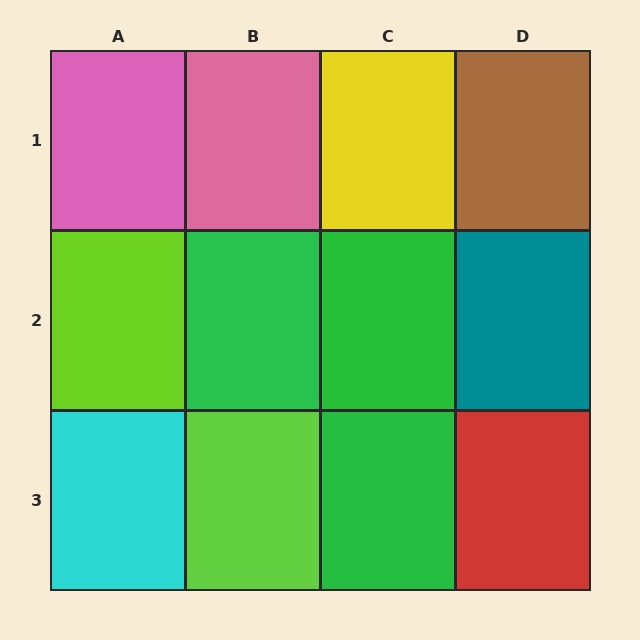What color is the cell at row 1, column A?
Pink.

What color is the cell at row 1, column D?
Brown.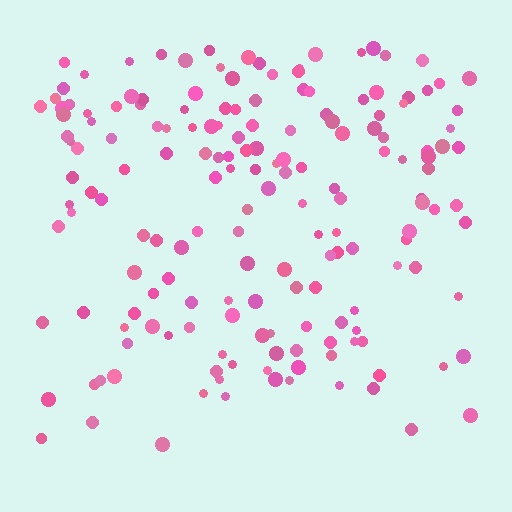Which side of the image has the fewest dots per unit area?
The bottom.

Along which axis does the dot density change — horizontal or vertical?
Vertical.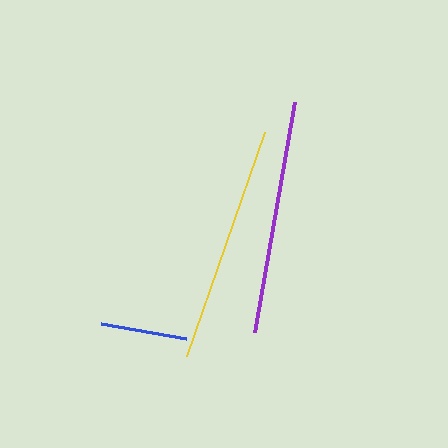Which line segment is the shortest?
The blue line is the shortest at approximately 86 pixels.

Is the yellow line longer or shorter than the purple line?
The yellow line is longer than the purple line.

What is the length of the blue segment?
The blue segment is approximately 86 pixels long.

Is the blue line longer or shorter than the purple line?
The purple line is longer than the blue line.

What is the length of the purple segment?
The purple segment is approximately 233 pixels long.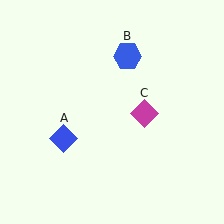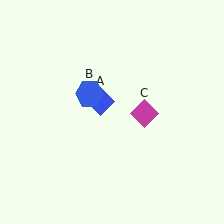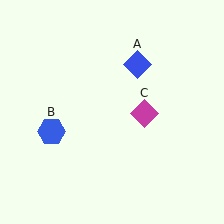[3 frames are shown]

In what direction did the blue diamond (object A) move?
The blue diamond (object A) moved up and to the right.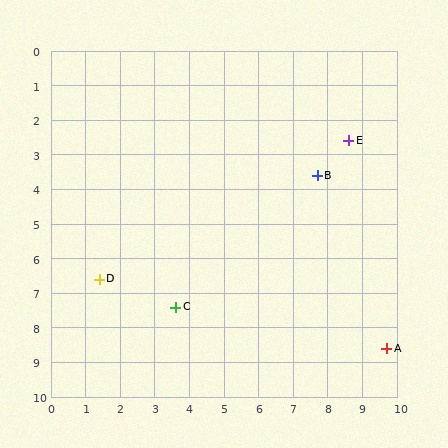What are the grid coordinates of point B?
Point B is at approximately (7.7, 3.6).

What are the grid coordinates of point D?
Point D is at approximately (1.4, 6.6).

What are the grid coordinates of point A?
Point A is at approximately (9.7, 8.6).